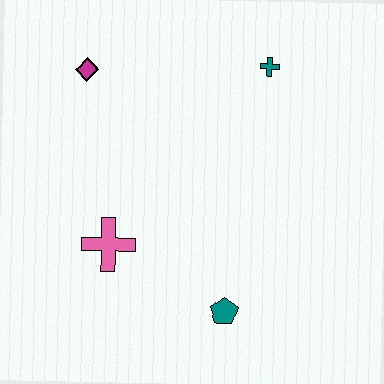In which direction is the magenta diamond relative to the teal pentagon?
The magenta diamond is above the teal pentagon.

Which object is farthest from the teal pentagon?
The magenta diamond is farthest from the teal pentagon.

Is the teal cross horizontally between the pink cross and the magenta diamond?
No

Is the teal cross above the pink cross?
Yes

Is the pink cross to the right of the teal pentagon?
No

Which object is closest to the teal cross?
The magenta diamond is closest to the teal cross.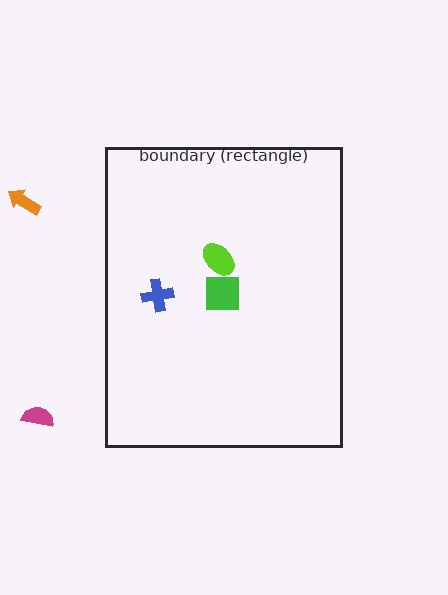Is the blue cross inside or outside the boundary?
Inside.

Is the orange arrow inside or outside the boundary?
Outside.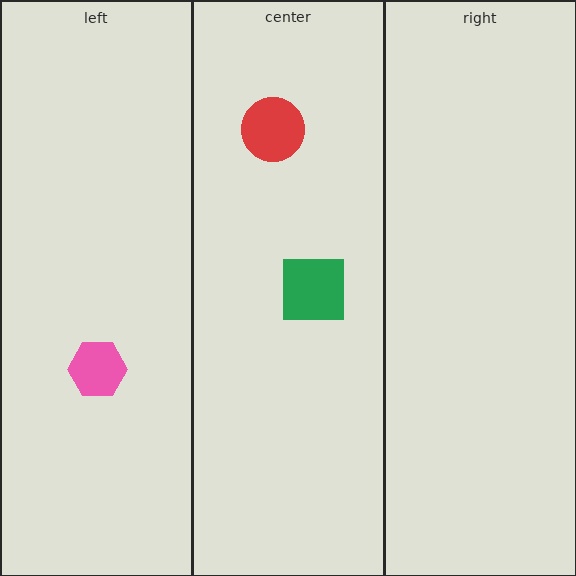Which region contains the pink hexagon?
The left region.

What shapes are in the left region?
The pink hexagon.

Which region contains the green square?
The center region.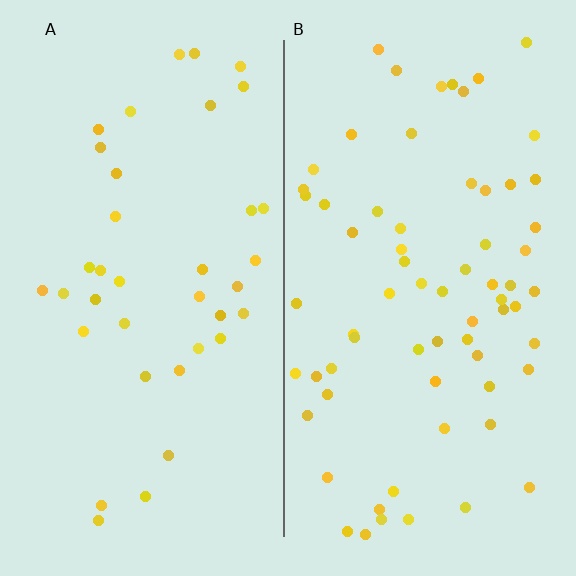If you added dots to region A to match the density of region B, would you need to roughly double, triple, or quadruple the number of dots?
Approximately double.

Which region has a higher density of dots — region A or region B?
B (the right).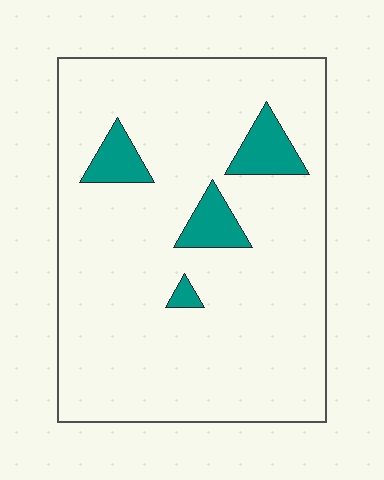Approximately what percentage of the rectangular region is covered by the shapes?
Approximately 10%.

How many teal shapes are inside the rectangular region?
4.